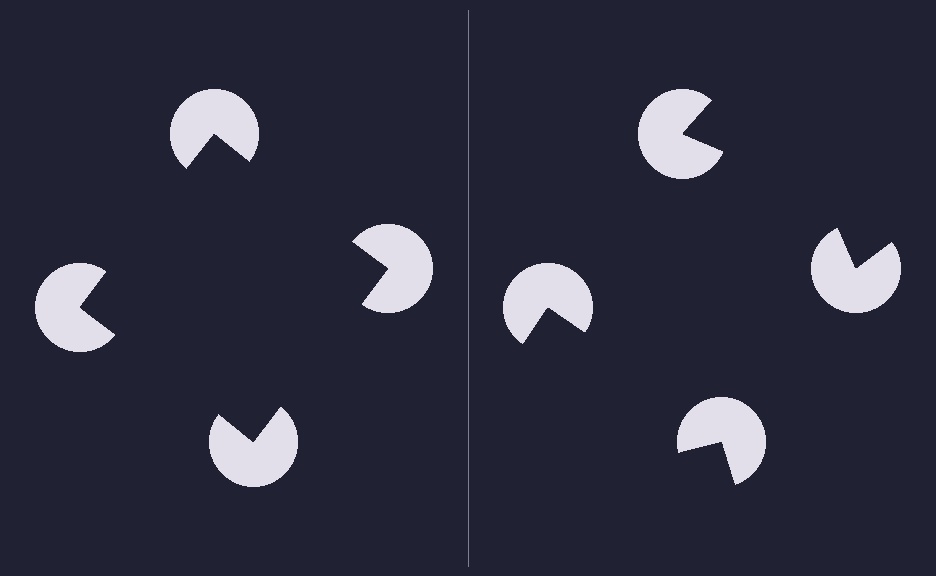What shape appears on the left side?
An illusory square.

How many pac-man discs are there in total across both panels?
8 — 4 on each side.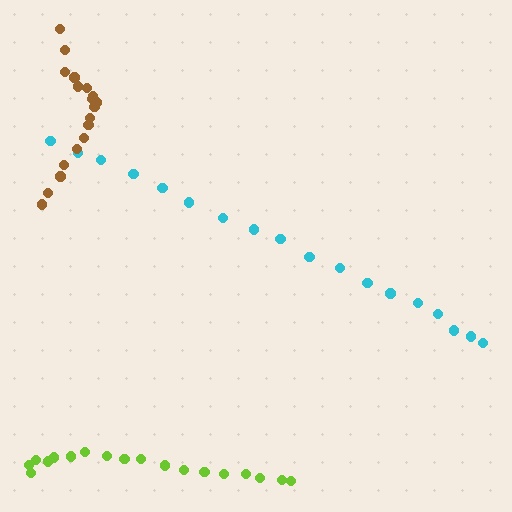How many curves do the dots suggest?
There are 3 distinct paths.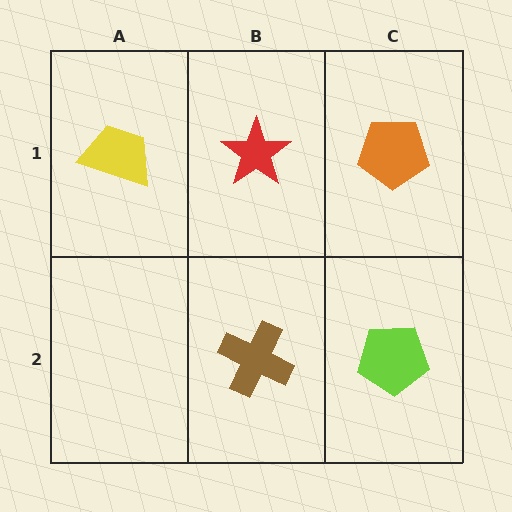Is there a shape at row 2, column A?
No, that cell is empty.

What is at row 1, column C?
An orange pentagon.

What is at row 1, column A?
A yellow trapezoid.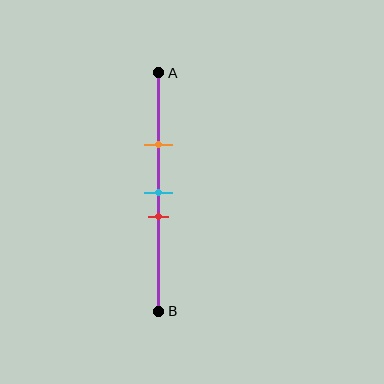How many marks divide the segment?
There are 3 marks dividing the segment.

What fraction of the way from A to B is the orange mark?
The orange mark is approximately 30% (0.3) of the way from A to B.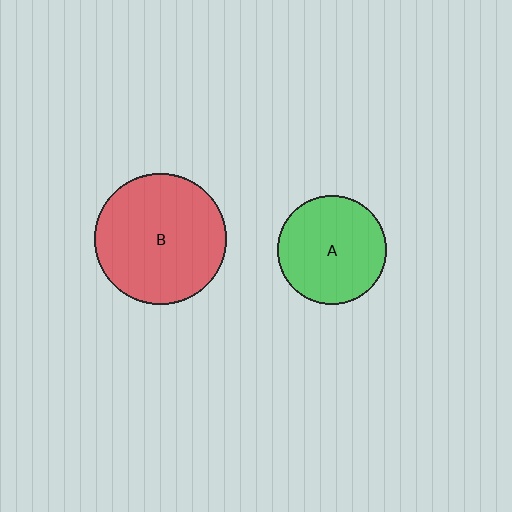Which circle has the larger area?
Circle B (red).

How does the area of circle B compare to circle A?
Approximately 1.4 times.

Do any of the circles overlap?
No, none of the circles overlap.